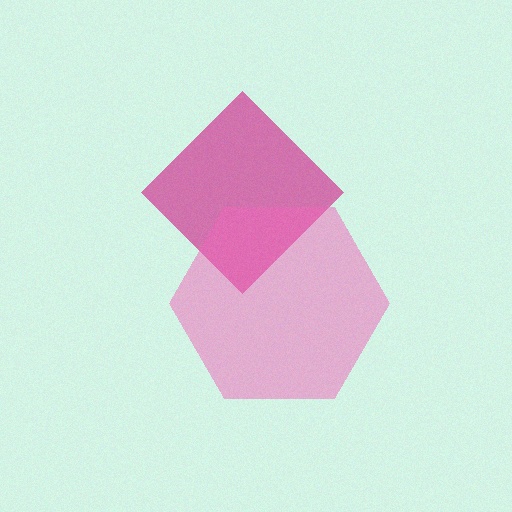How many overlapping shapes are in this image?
There are 2 overlapping shapes in the image.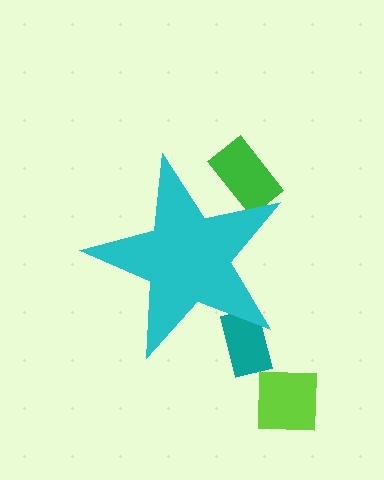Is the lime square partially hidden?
No, the lime square is fully visible.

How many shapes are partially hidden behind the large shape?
2 shapes are partially hidden.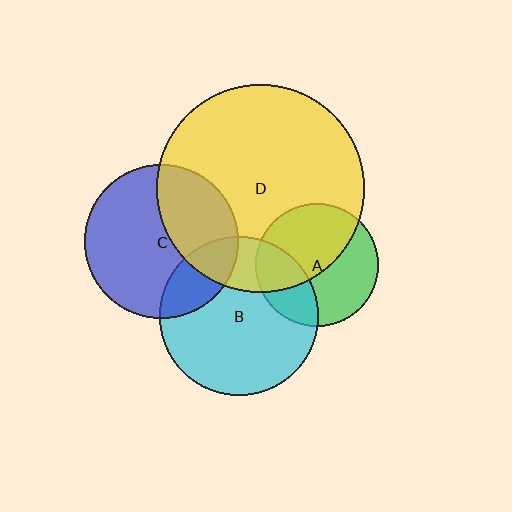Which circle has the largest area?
Circle D (yellow).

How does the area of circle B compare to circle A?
Approximately 1.7 times.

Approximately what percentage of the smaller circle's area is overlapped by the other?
Approximately 30%.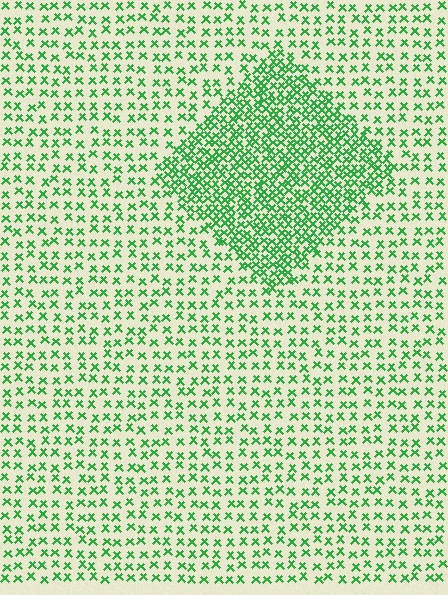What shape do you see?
I see a diamond.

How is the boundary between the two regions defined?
The boundary is defined by a change in element density (approximately 2.3x ratio). All elements are the same color, size, and shape.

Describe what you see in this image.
The image contains small green elements arranged at two different densities. A diamond-shaped region is visible where the elements are more densely packed than the surrounding area.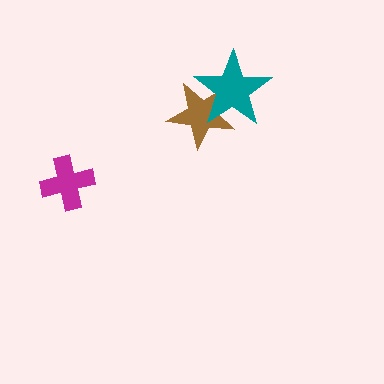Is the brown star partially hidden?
Yes, it is partially covered by another shape.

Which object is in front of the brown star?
The teal star is in front of the brown star.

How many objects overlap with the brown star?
1 object overlaps with the brown star.